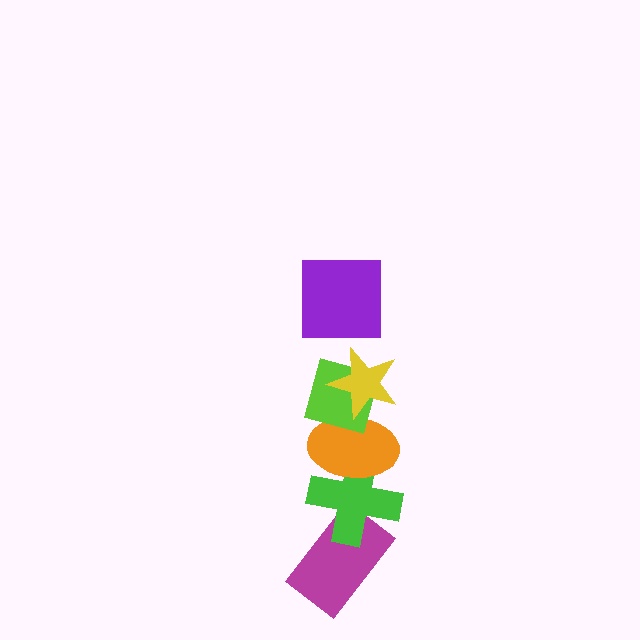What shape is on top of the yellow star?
The purple square is on top of the yellow star.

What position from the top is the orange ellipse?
The orange ellipse is 4th from the top.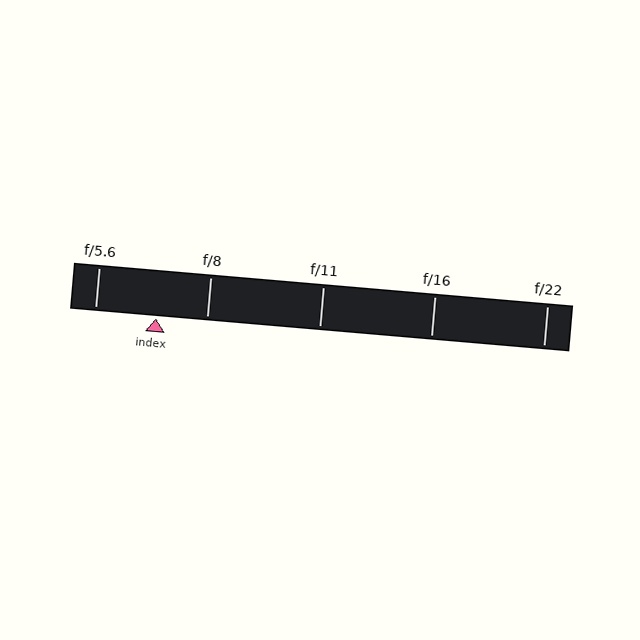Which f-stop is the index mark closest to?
The index mark is closest to f/8.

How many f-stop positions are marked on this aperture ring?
There are 5 f-stop positions marked.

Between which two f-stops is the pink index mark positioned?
The index mark is between f/5.6 and f/8.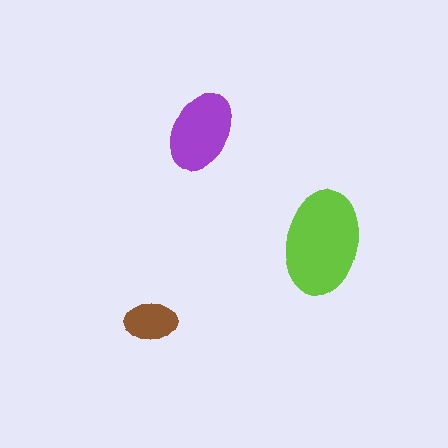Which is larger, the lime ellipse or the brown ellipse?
The lime one.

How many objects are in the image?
There are 3 objects in the image.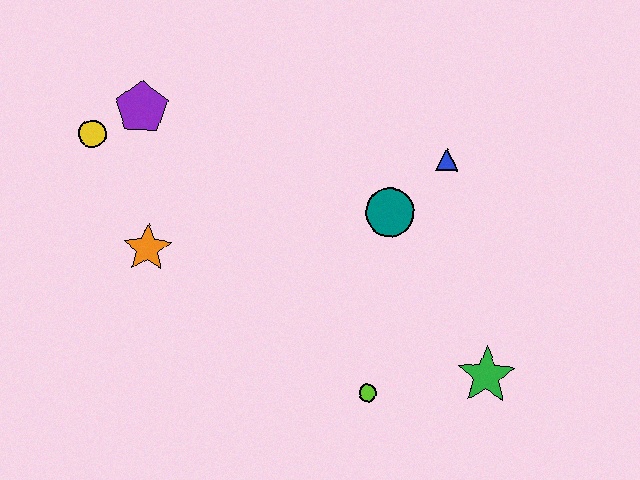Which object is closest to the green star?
The lime circle is closest to the green star.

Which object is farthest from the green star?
The yellow circle is farthest from the green star.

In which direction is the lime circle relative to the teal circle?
The lime circle is below the teal circle.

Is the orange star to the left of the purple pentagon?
No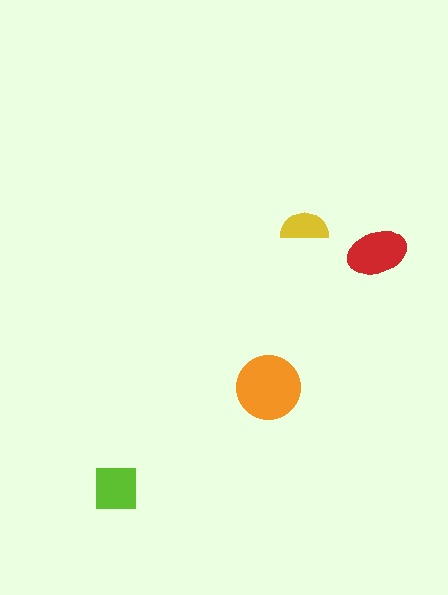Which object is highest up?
The yellow semicircle is topmost.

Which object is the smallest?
The yellow semicircle.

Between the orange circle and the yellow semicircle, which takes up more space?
The orange circle.